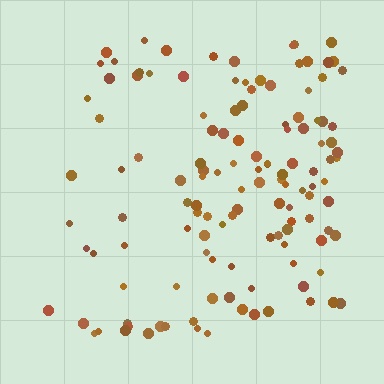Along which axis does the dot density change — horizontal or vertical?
Horizontal.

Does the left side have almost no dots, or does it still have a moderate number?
Still a moderate number, just noticeably fewer than the right.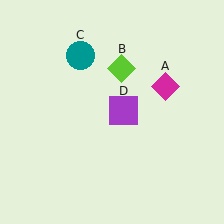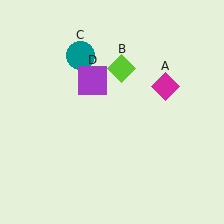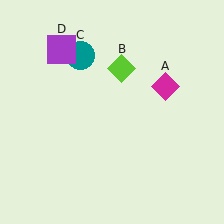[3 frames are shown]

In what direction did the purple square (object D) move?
The purple square (object D) moved up and to the left.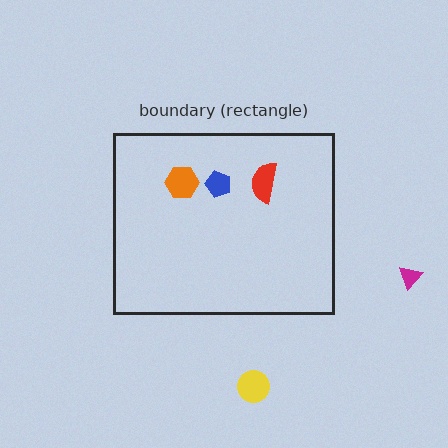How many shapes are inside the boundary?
3 inside, 2 outside.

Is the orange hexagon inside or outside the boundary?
Inside.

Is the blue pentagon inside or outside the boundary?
Inside.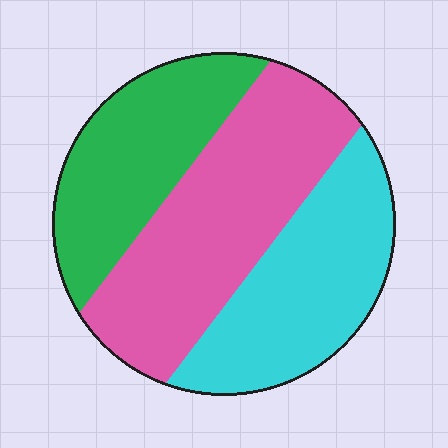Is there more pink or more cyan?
Pink.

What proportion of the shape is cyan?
Cyan covers about 30% of the shape.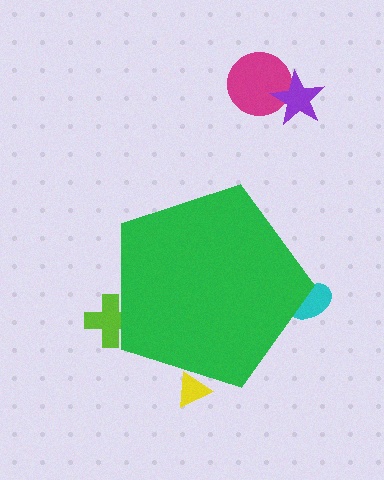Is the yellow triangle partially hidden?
Yes, the yellow triangle is partially hidden behind the green pentagon.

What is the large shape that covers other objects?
A green pentagon.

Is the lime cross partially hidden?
Yes, the lime cross is partially hidden behind the green pentagon.